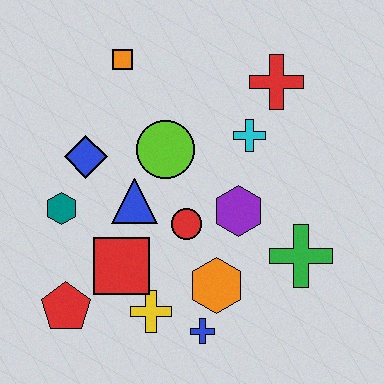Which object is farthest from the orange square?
The blue cross is farthest from the orange square.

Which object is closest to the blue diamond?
The teal hexagon is closest to the blue diamond.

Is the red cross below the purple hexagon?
No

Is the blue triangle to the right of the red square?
Yes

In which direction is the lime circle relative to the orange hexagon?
The lime circle is above the orange hexagon.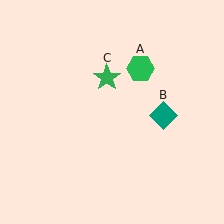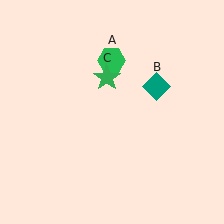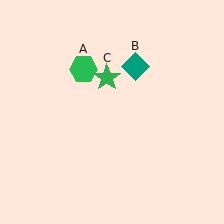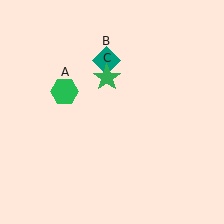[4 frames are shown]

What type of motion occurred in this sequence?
The green hexagon (object A), teal diamond (object B) rotated counterclockwise around the center of the scene.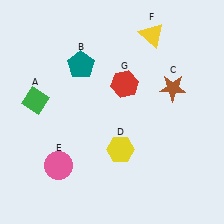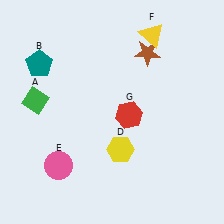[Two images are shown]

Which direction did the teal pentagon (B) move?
The teal pentagon (B) moved left.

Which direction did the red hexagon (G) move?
The red hexagon (G) moved down.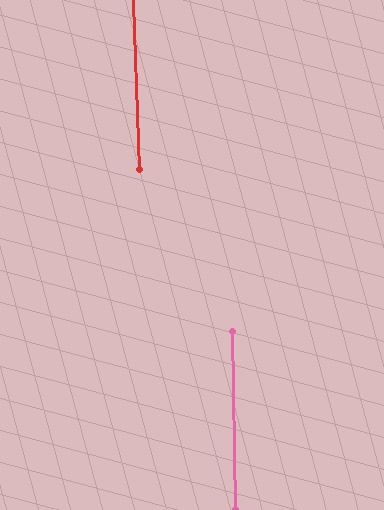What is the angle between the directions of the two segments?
Approximately 1 degree.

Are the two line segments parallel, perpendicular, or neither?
Parallel — their directions differ by only 0.8°.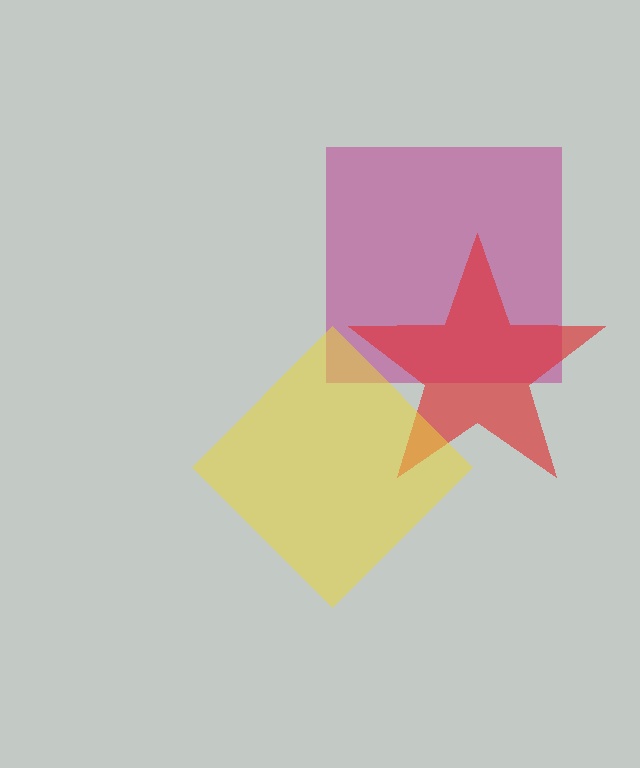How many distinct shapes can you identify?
There are 3 distinct shapes: a magenta square, a red star, a yellow diamond.